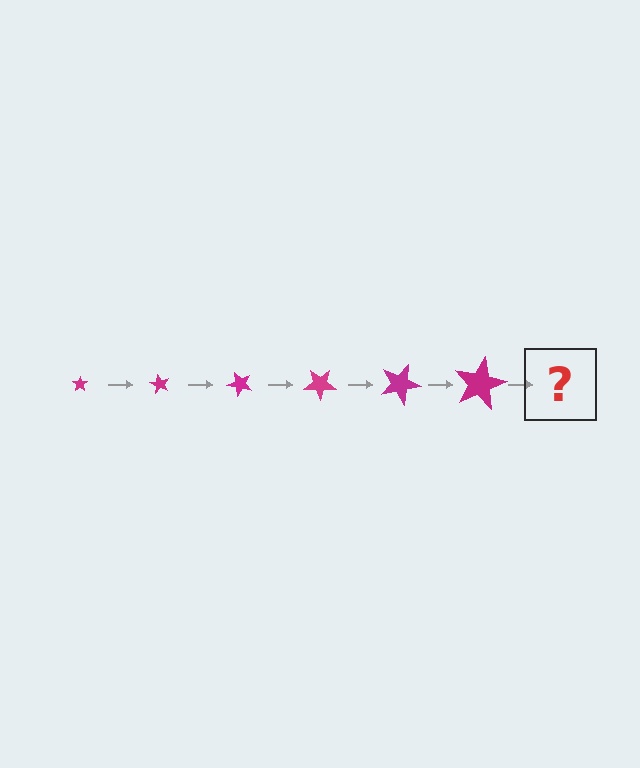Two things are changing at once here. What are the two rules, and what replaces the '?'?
The two rules are that the star grows larger each step and it rotates 60 degrees each step. The '?' should be a star, larger than the previous one and rotated 360 degrees from the start.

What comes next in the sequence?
The next element should be a star, larger than the previous one and rotated 360 degrees from the start.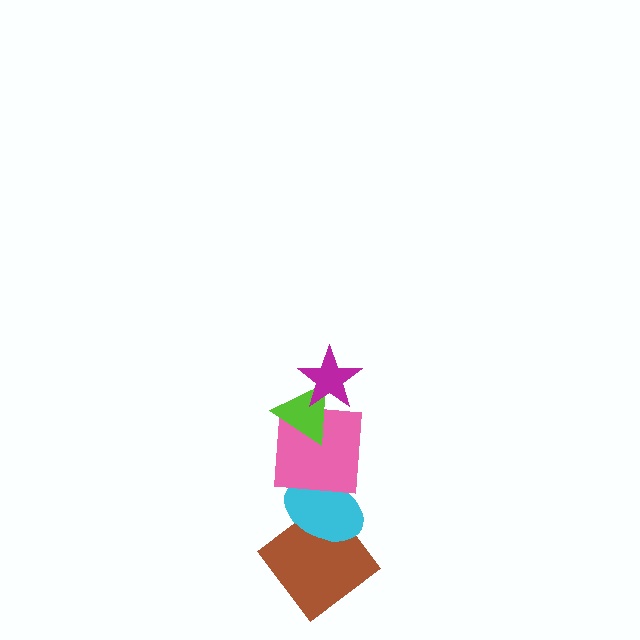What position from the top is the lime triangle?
The lime triangle is 2nd from the top.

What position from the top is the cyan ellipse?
The cyan ellipse is 4th from the top.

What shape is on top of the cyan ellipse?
The pink square is on top of the cyan ellipse.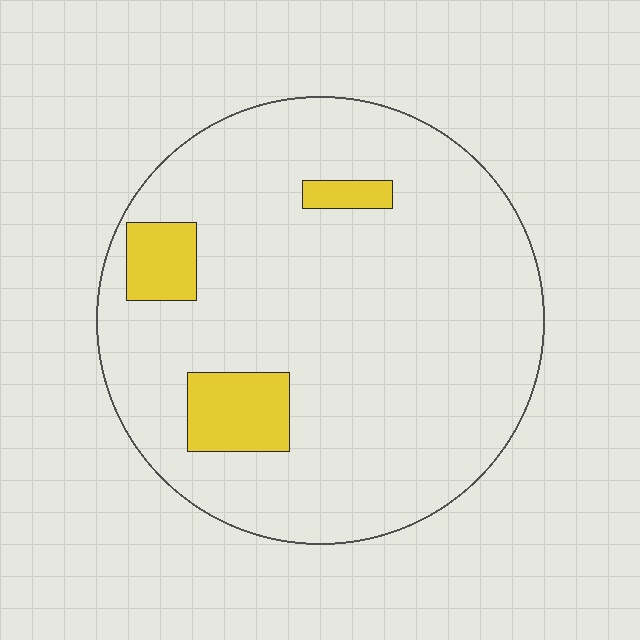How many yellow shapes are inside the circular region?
3.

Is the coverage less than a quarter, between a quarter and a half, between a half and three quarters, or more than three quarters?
Less than a quarter.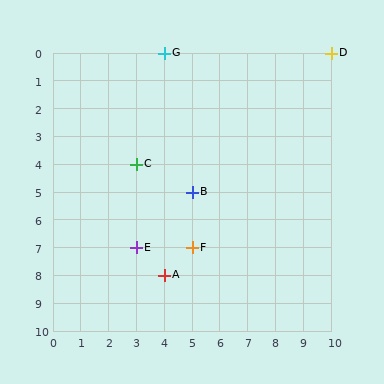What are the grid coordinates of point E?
Point E is at grid coordinates (3, 7).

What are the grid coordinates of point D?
Point D is at grid coordinates (10, 0).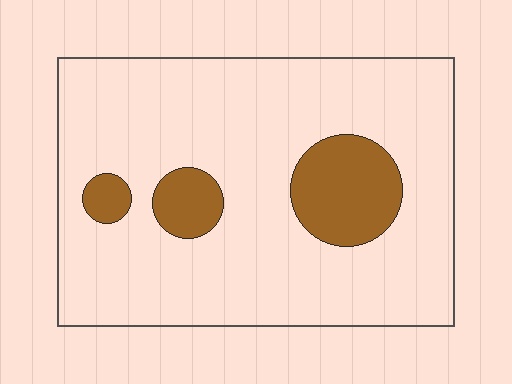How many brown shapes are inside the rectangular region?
3.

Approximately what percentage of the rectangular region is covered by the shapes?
Approximately 15%.